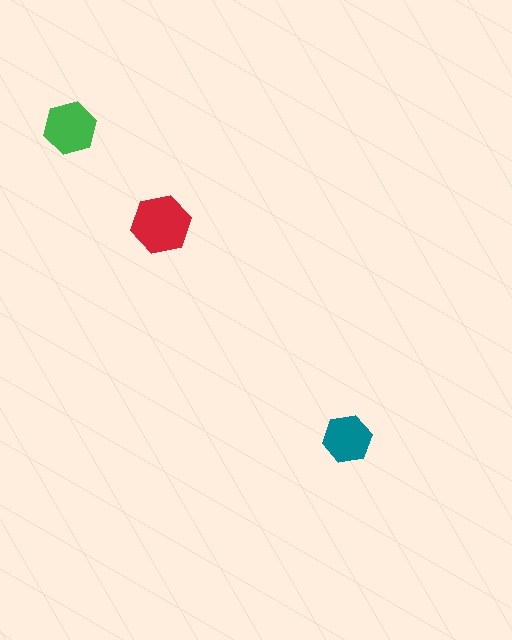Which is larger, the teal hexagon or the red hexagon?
The red one.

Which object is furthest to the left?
The green hexagon is leftmost.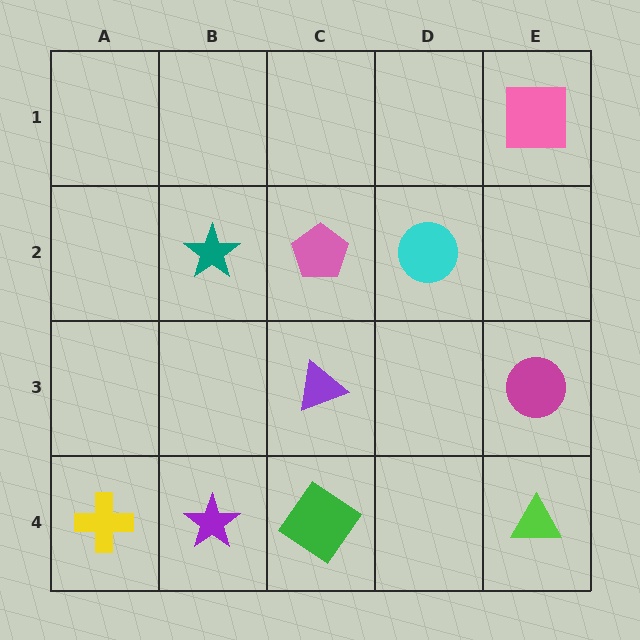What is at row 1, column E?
A pink square.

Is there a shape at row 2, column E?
No, that cell is empty.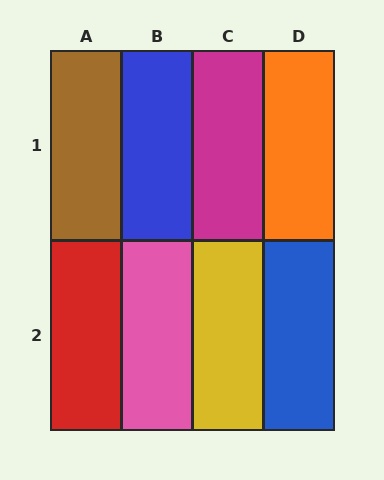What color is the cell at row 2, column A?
Red.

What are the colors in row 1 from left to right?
Brown, blue, magenta, orange.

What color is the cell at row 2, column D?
Blue.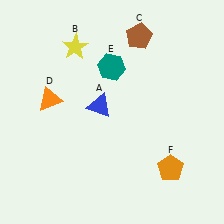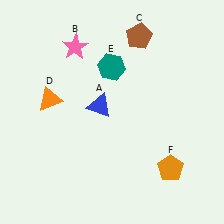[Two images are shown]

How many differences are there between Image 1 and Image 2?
There is 1 difference between the two images.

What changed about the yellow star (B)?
In Image 1, B is yellow. In Image 2, it changed to pink.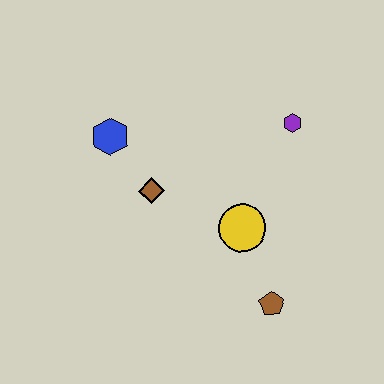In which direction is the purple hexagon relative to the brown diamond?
The purple hexagon is to the right of the brown diamond.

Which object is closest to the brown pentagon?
The yellow circle is closest to the brown pentagon.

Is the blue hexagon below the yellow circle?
No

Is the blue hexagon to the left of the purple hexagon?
Yes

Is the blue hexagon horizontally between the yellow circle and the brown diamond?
No